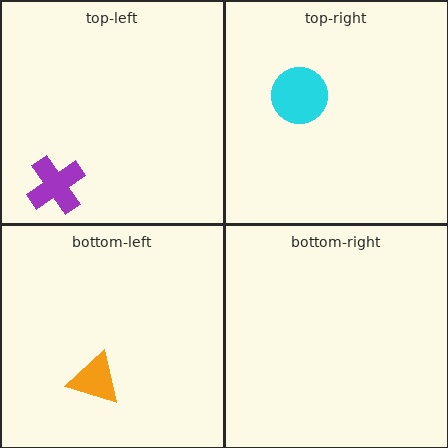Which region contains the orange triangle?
The bottom-left region.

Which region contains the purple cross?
The top-left region.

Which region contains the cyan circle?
The top-right region.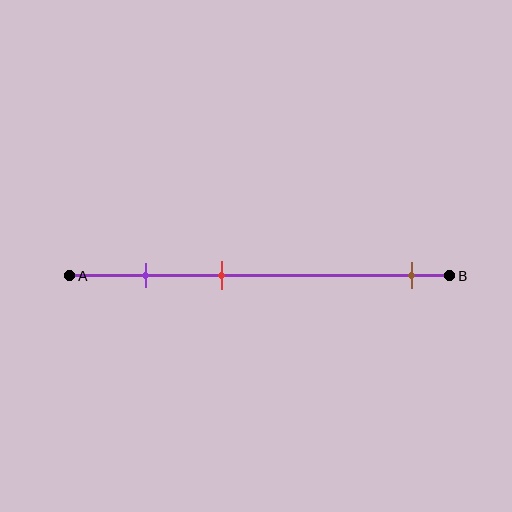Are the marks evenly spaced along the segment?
No, the marks are not evenly spaced.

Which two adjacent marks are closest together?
The purple and red marks are the closest adjacent pair.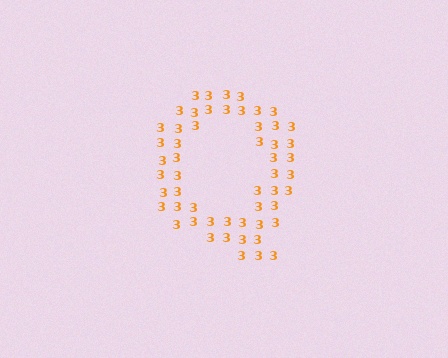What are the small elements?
The small elements are digit 3's.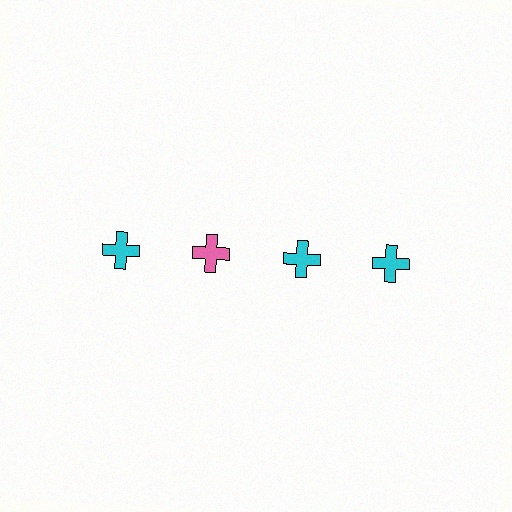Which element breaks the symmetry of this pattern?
The pink cross in the top row, second from left column breaks the symmetry. All other shapes are cyan crosses.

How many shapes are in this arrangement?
There are 4 shapes arranged in a grid pattern.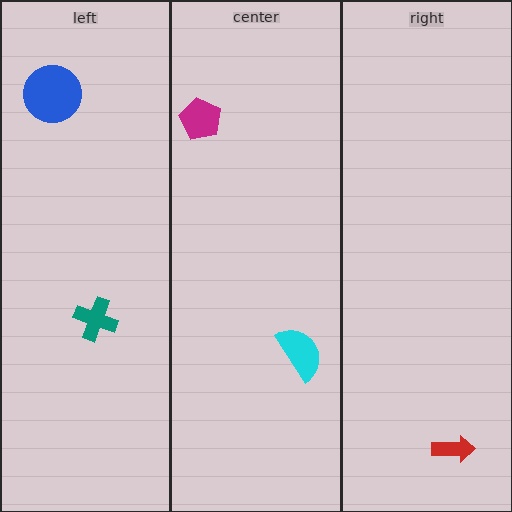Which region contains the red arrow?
The right region.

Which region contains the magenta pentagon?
The center region.